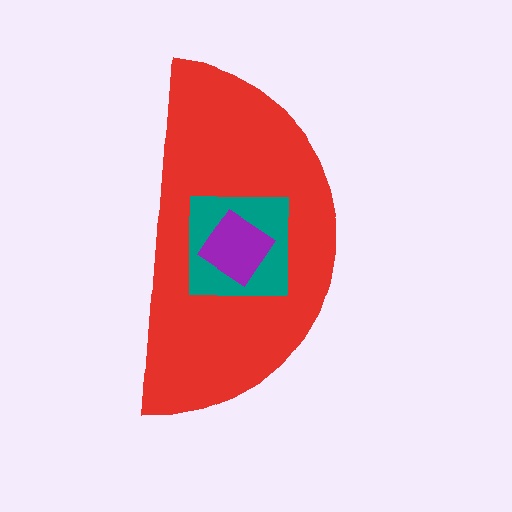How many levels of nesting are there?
3.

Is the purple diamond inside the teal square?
Yes.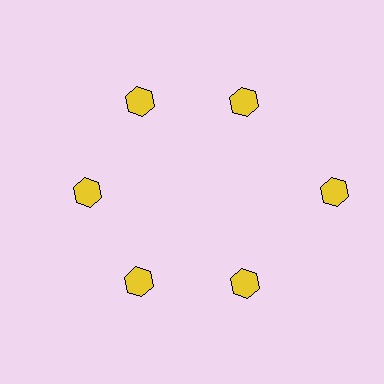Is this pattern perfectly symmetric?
No. The 6 yellow hexagons are arranged in a ring, but one element near the 3 o'clock position is pushed outward from the center, breaking the 6-fold rotational symmetry.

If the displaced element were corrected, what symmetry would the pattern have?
It would have 6-fold rotational symmetry — the pattern would map onto itself every 60 degrees.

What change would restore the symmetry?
The symmetry would be restored by moving it inward, back onto the ring so that all 6 hexagons sit at equal angles and equal distance from the center.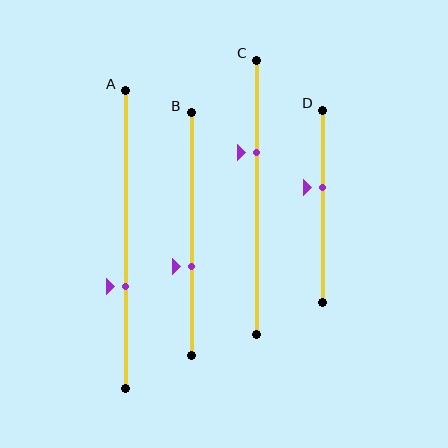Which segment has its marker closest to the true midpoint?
Segment D has its marker closest to the true midpoint.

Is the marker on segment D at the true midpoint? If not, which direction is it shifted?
No, the marker on segment D is shifted upward by about 10% of the segment length.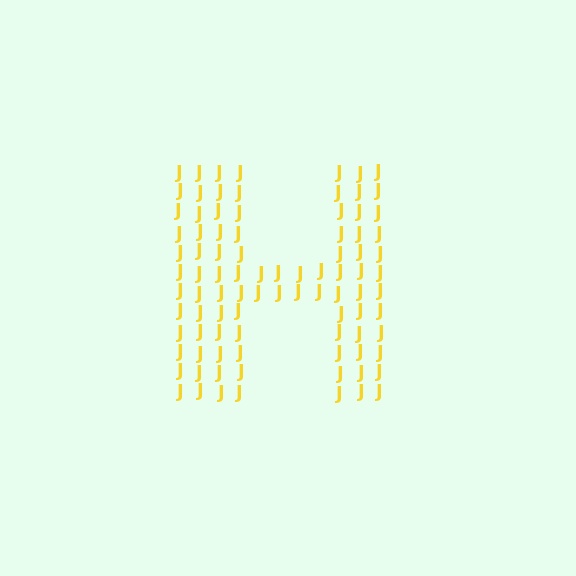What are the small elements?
The small elements are letter J's.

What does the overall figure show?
The overall figure shows the letter H.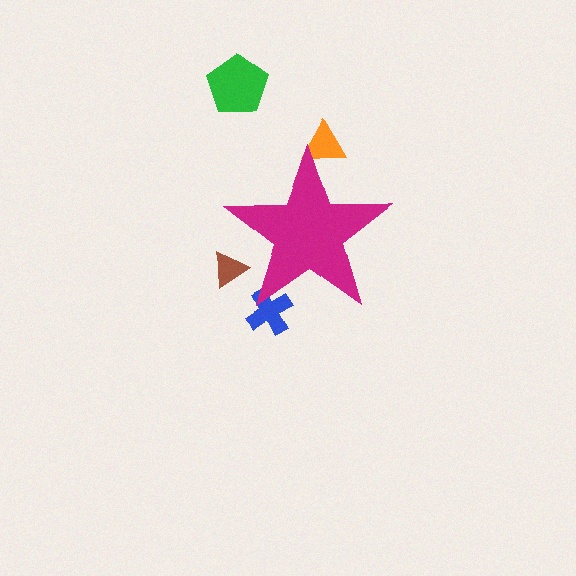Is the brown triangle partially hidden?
Yes, the brown triangle is partially hidden behind the magenta star.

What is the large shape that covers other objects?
A magenta star.